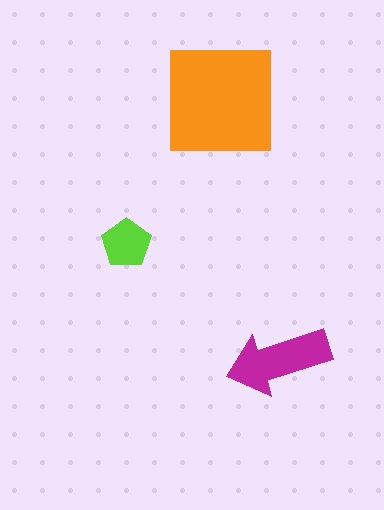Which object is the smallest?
The lime pentagon.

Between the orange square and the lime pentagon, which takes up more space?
The orange square.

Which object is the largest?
The orange square.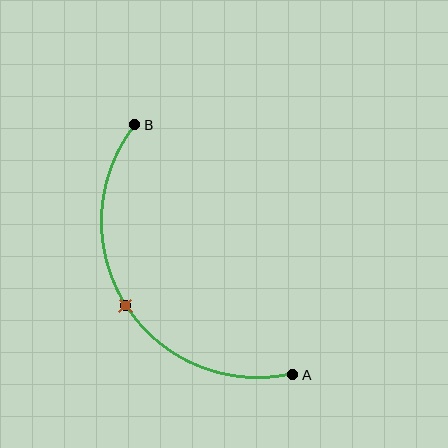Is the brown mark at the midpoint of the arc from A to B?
Yes. The brown mark lies on the arc at equal arc-length from both A and B — it is the arc midpoint.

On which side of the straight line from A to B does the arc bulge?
The arc bulges to the left of the straight line connecting A and B.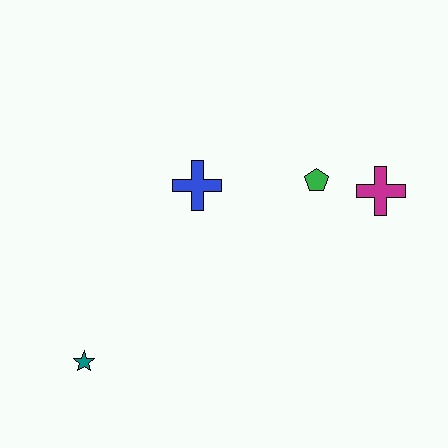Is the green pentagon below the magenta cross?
No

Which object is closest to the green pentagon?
The magenta cross is closest to the green pentagon.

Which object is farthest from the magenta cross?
The teal star is farthest from the magenta cross.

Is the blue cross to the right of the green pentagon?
No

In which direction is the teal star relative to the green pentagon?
The teal star is to the left of the green pentagon.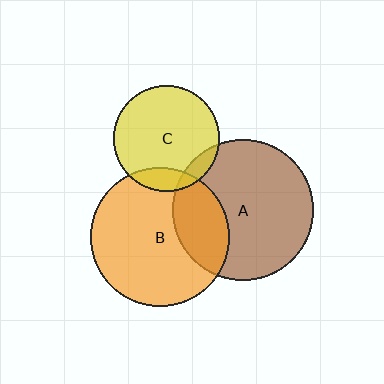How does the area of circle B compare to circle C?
Approximately 1.7 times.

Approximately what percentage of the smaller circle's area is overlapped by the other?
Approximately 15%.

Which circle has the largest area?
Circle A (brown).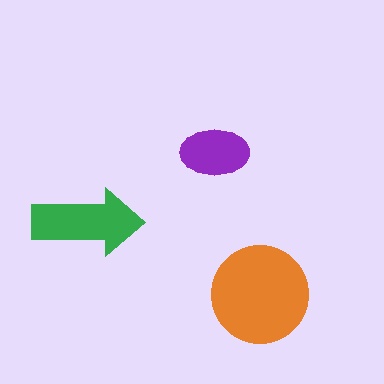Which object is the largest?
The orange circle.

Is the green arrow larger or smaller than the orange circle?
Smaller.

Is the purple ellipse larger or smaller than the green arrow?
Smaller.